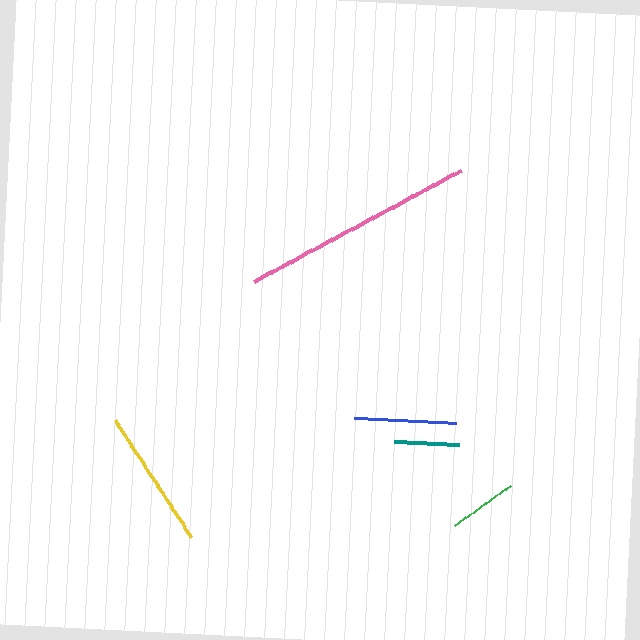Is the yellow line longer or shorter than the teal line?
The yellow line is longer than the teal line.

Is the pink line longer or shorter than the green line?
The pink line is longer than the green line.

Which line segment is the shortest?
The teal line is the shortest at approximately 64 pixels.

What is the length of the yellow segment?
The yellow segment is approximately 139 pixels long.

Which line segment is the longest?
The pink line is the longest at approximately 235 pixels.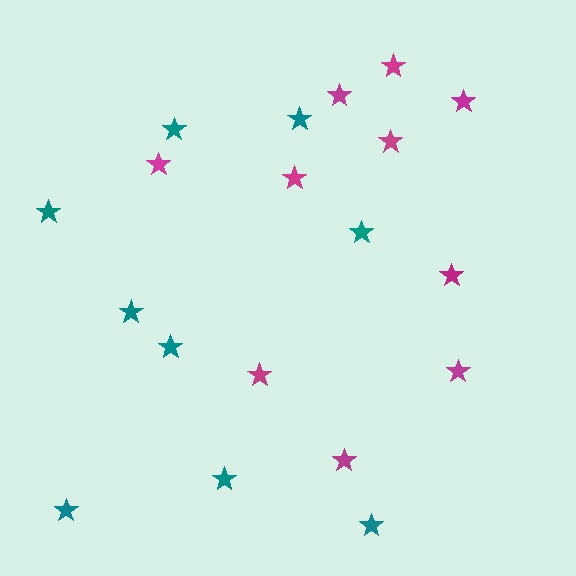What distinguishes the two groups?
There are 2 groups: one group of teal stars (9) and one group of magenta stars (10).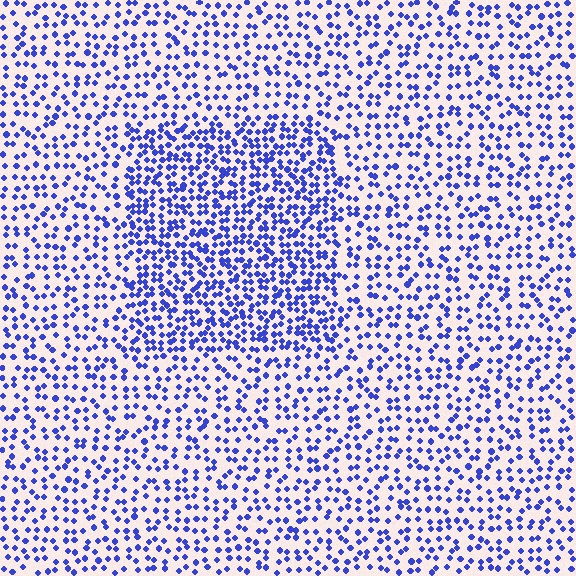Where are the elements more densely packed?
The elements are more densely packed inside the rectangle boundary.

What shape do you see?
I see a rectangle.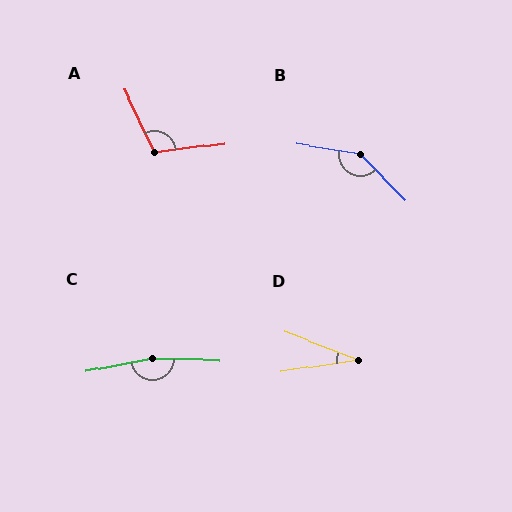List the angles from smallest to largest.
D (30°), A (108°), B (143°), C (167°).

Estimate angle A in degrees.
Approximately 108 degrees.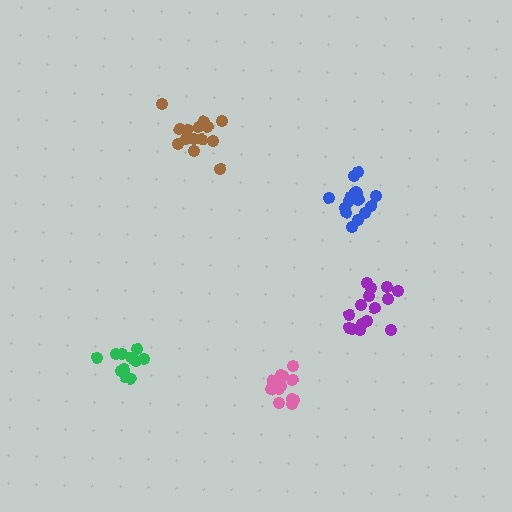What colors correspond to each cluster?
The clusters are colored: green, blue, purple, pink, brown.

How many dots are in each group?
Group 1: 13 dots, Group 2: 16 dots, Group 3: 15 dots, Group 4: 13 dots, Group 5: 14 dots (71 total).